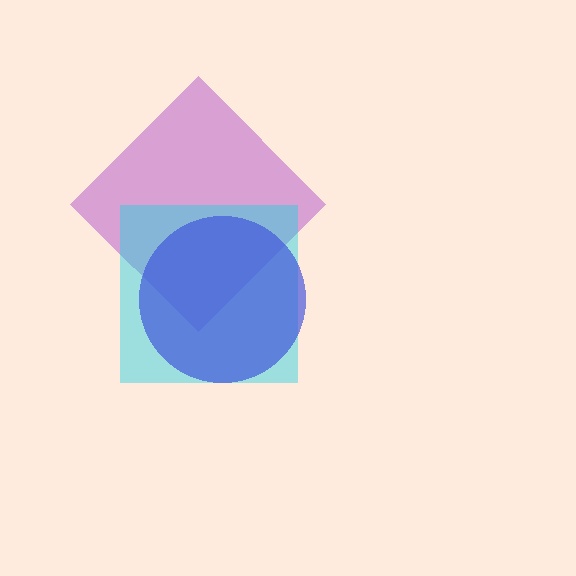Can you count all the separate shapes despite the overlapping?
Yes, there are 3 separate shapes.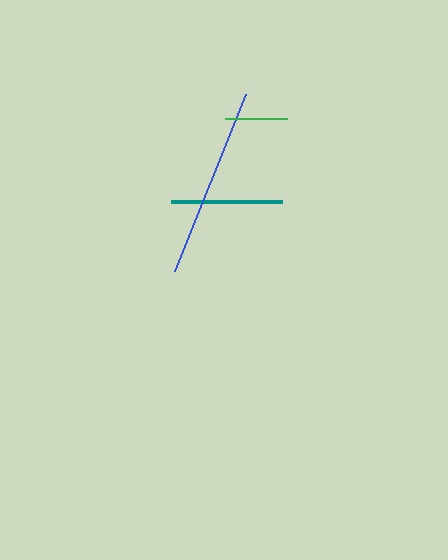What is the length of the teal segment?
The teal segment is approximately 110 pixels long.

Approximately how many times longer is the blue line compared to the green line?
The blue line is approximately 3.1 times the length of the green line.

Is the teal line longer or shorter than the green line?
The teal line is longer than the green line.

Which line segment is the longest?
The blue line is the longest at approximately 191 pixels.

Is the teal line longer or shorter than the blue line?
The blue line is longer than the teal line.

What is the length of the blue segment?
The blue segment is approximately 191 pixels long.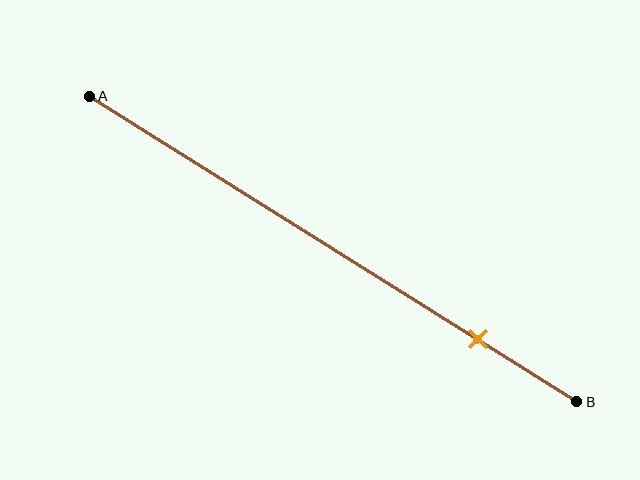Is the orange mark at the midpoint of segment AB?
No, the mark is at about 80% from A, not at the 50% midpoint.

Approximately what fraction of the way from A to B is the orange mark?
The orange mark is approximately 80% of the way from A to B.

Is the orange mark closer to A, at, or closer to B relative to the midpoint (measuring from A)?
The orange mark is closer to point B than the midpoint of segment AB.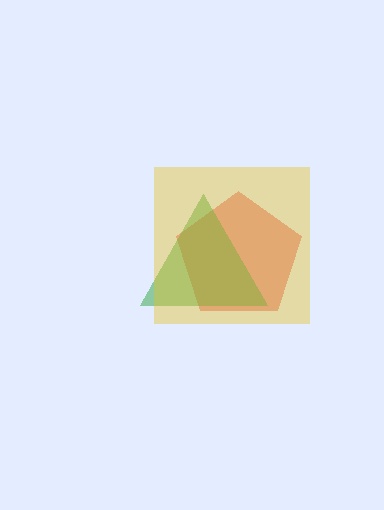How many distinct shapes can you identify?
There are 3 distinct shapes: a red pentagon, a green triangle, a yellow square.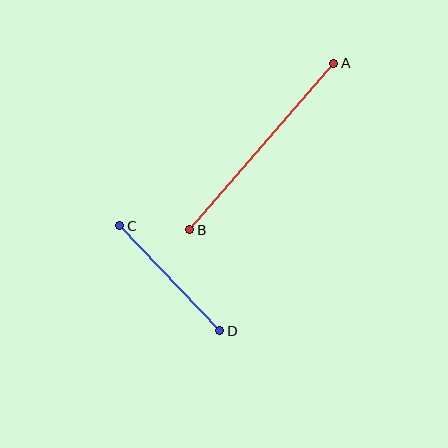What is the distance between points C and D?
The distance is approximately 145 pixels.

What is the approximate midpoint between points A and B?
The midpoint is at approximately (262, 146) pixels.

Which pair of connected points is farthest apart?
Points A and B are farthest apart.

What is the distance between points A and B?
The distance is approximately 220 pixels.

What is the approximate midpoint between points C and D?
The midpoint is at approximately (170, 278) pixels.